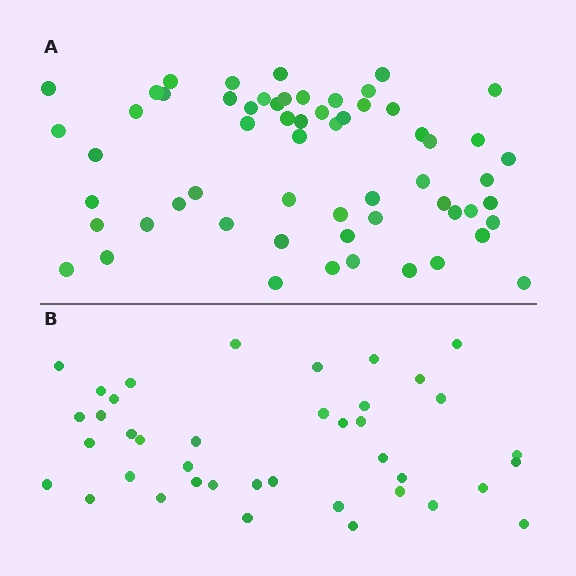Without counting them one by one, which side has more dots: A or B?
Region A (the top region) has more dots.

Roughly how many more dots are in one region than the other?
Region A has approximately 20 more dots than region B.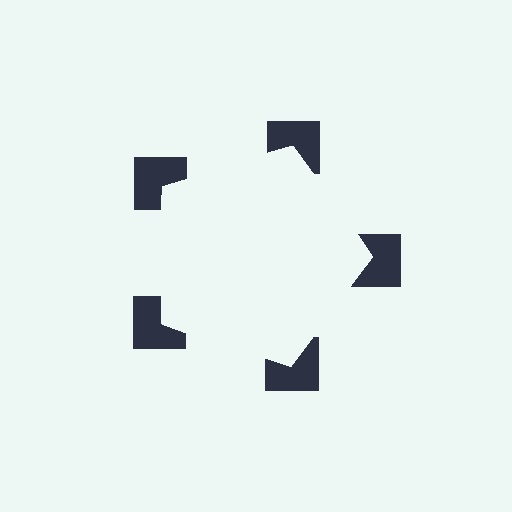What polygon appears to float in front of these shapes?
An illusory pentagon — its edges are inferred from the aligned wedge cuts in the notched squares, not physically drawn.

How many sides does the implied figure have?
5 sides.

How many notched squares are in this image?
There are 5 — one at each vertex of the illusory pentagon.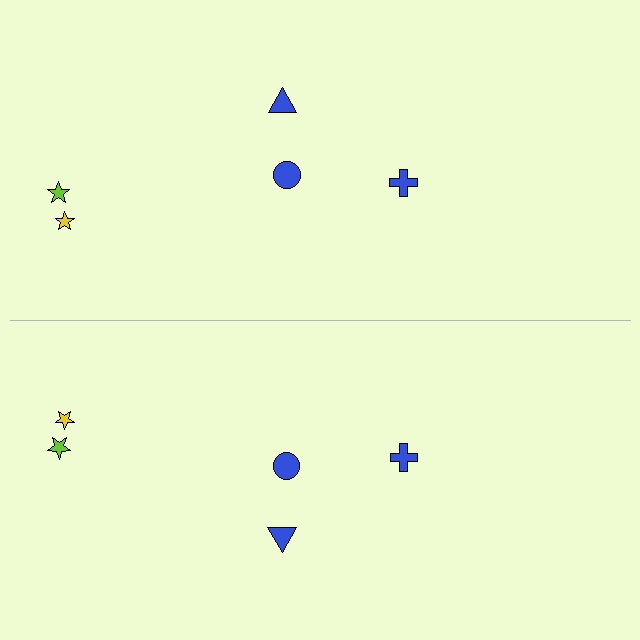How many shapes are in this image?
There are 10 shapes in this image.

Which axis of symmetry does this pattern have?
The pattern has a horizontal axis of symmetry running through the center of the image.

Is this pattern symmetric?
Yes, this pattern has bilateral (reflection) symmetry.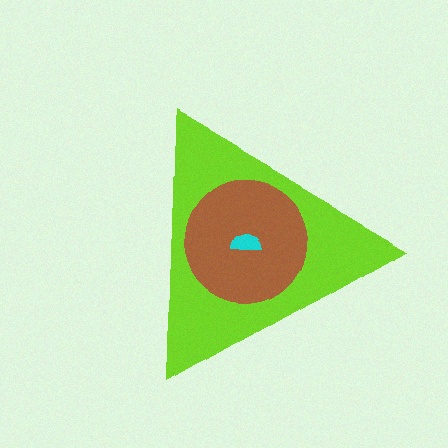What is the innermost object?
The cyan semicircle.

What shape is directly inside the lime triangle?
The brown circle.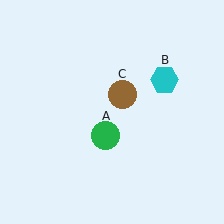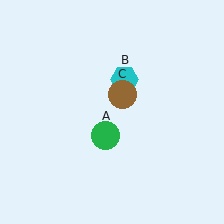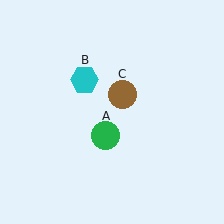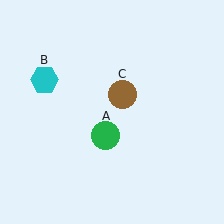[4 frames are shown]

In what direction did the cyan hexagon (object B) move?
The cyan hexagon (object B) moved left.